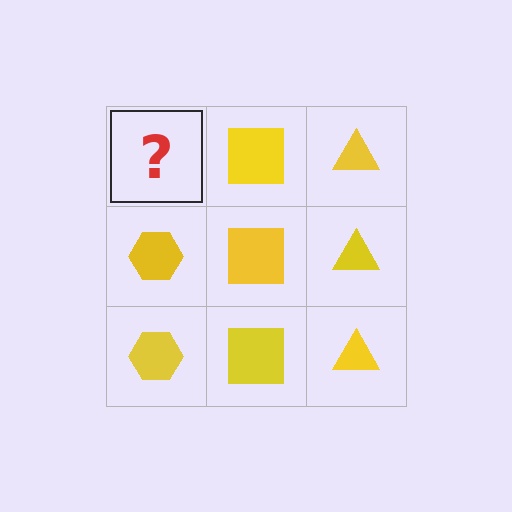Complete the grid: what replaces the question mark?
The question mark should be replaced with a yellow hexagon.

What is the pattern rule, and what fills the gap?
The rule is that each column has a consistent shape. The gap should be filled with a yellow hexagon.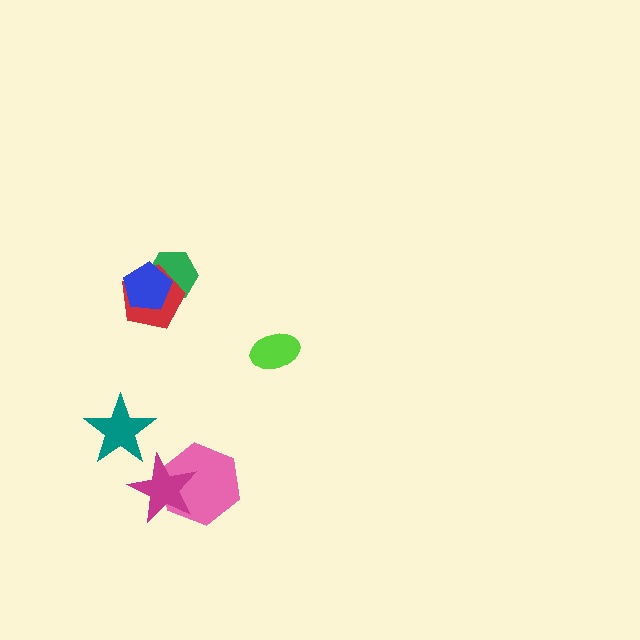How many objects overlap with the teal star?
0 objects overlap with the teal star.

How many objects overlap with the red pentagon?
2 objects overlap with the red pentagon.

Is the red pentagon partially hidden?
Yes, it is partially covered by another shape.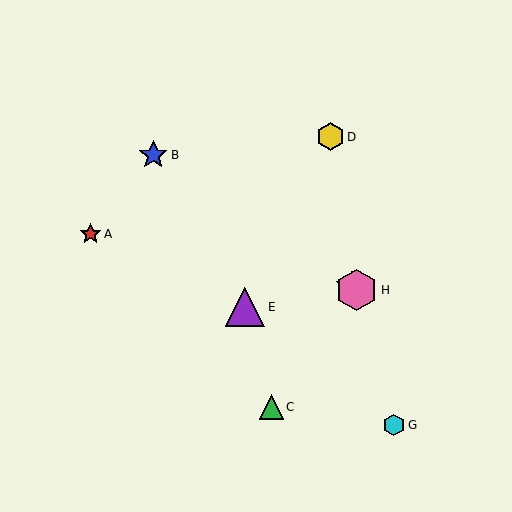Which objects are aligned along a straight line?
Objects B, F, H are aligned along a straight line.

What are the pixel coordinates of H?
Object H is at (357, 290).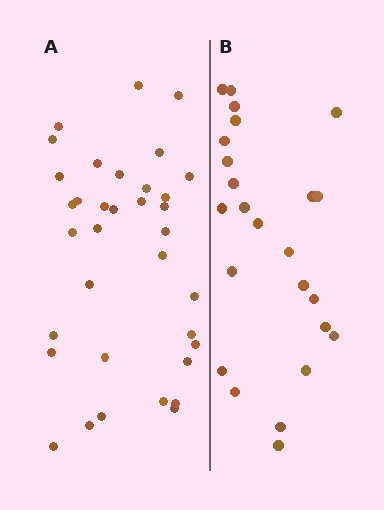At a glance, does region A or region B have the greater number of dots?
Region A (the left region) has more dots.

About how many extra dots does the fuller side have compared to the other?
Region A has roughly 12 or so more dots than region B.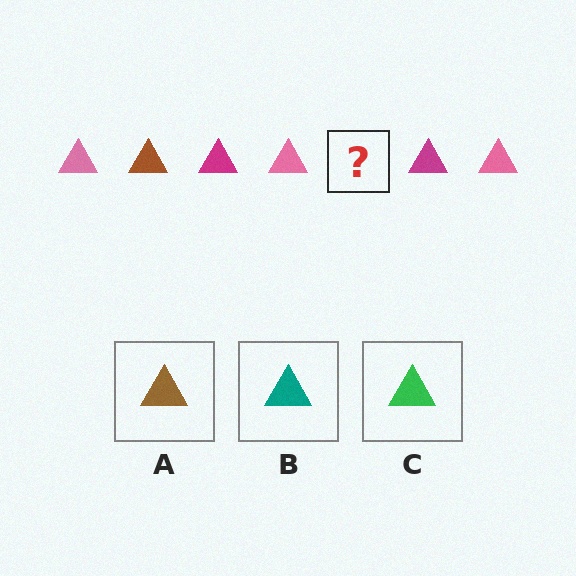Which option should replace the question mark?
Option A.